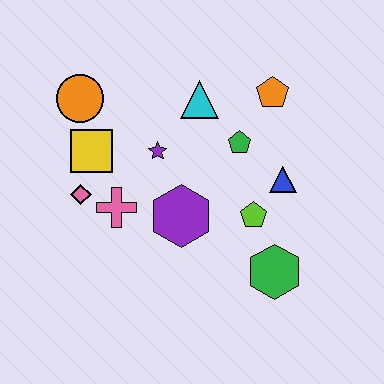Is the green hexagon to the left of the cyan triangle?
No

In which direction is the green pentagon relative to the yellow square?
The green pentagon is to the right of the yellow square.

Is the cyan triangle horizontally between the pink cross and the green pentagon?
Yes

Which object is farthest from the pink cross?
The orange pentagon is farthest from the pink cross.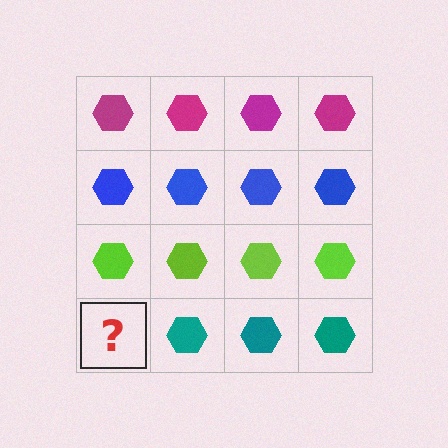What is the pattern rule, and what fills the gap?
The rule is that each row has a consistent color. The gap should be filled with a teal hexagon.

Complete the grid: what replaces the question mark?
The question mark should be replaced with a teal hexagon.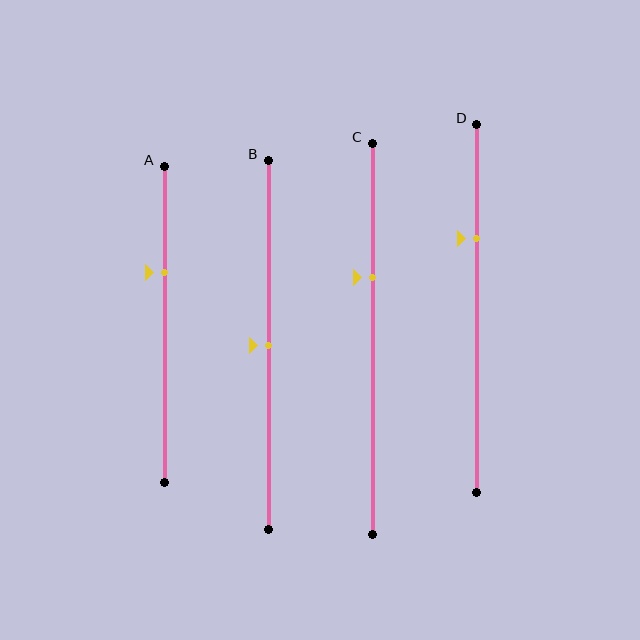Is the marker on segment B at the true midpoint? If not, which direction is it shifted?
Yes, the marker on segment B is at the true midpoint.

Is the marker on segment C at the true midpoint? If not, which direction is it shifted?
No, the marker on segment C is shifted upward by about 16% of the segment length.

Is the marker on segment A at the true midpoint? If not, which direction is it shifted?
No, the marker on segment A is shifted upward by about 17% of the segment length.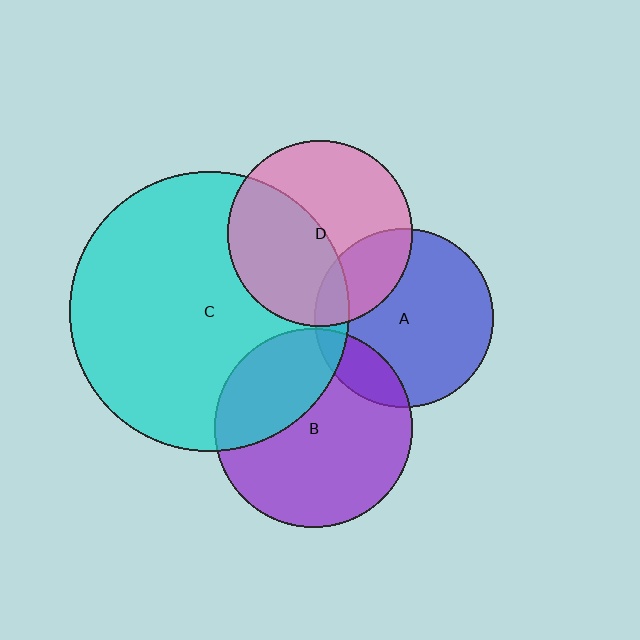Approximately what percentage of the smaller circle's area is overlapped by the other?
Approximately 10%.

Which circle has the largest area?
Circle C (cyan).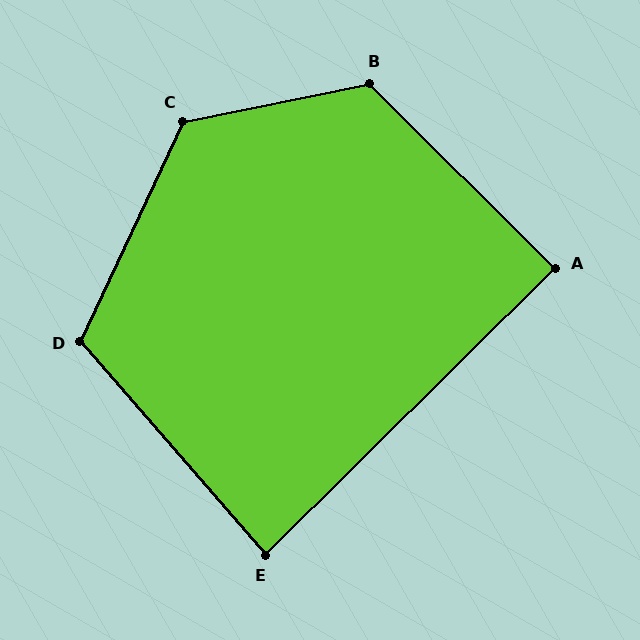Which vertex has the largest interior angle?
C, at approximately 127 degrees.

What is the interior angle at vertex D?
Approximately 114 degrees (obtuse).